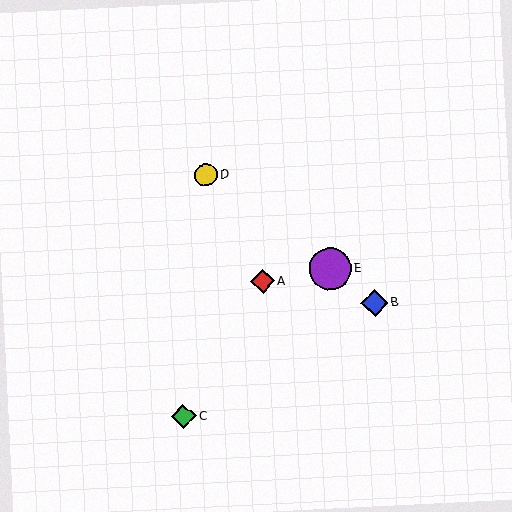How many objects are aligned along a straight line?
3 objects (B, D, E) are aligned along a straight line.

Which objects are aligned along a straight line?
Objects B, D, E are aligned along a straight line.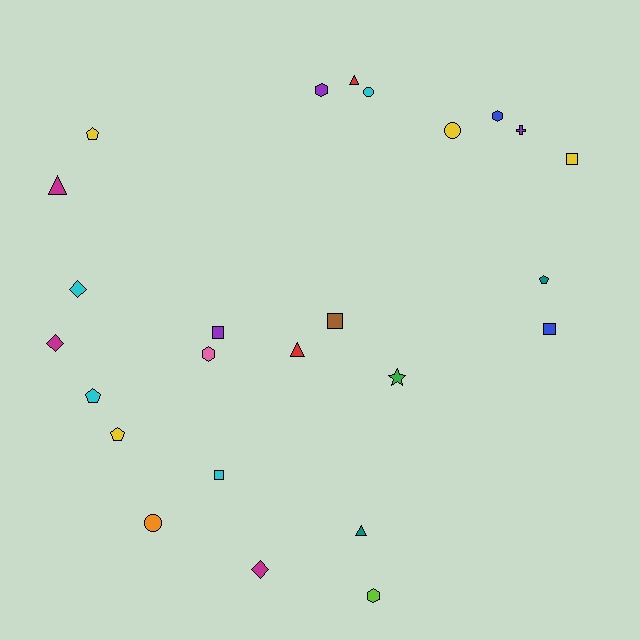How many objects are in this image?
There are 25 objects.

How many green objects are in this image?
There is 1 green object.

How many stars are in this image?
There is 1 star.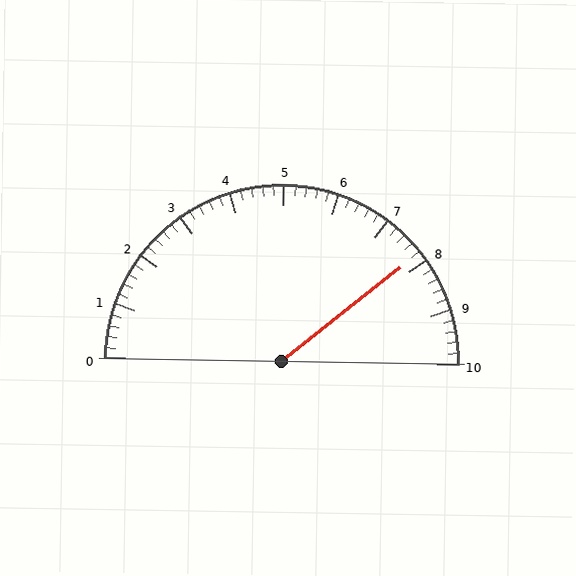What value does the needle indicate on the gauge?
The needle indicates approximately 7.8.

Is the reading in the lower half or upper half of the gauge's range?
The reading is in the upper half of the range (0 to 10).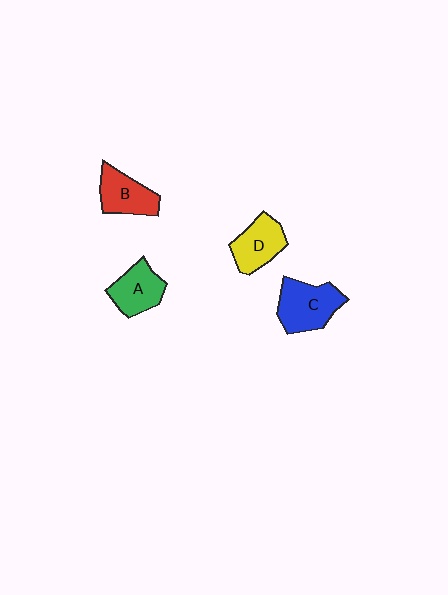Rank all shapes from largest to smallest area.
From largest to smallest: C (blue), D (yellow), A (green), B (red).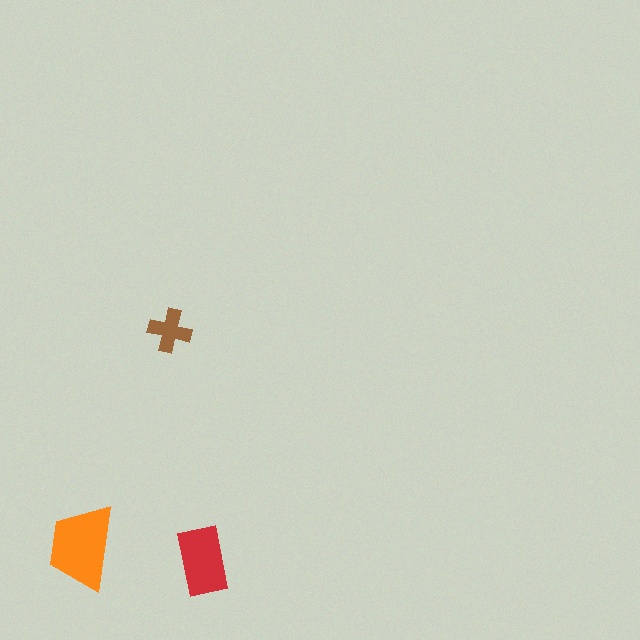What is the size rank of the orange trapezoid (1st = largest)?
1st.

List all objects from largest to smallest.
The orange trapezoid, the red rectangle, the brown cross.